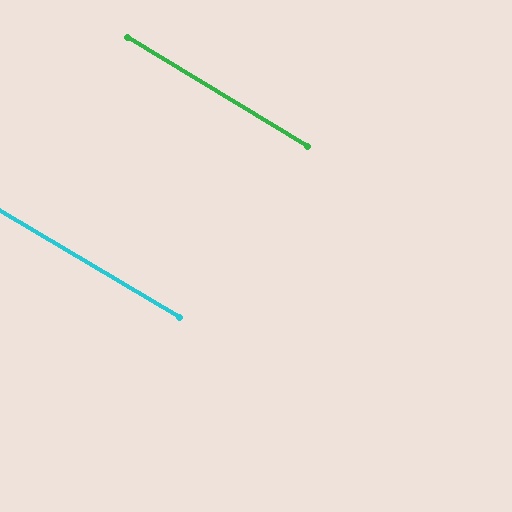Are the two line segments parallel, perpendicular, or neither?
Parallel — their directions differ by only 0.7°.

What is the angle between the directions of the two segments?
Approximately 1 degree.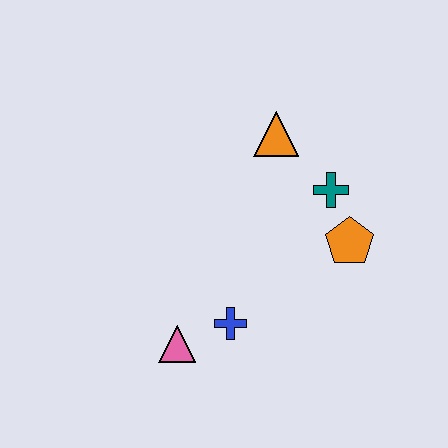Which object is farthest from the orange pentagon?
The pink triangle is farthest from the orange pentagon.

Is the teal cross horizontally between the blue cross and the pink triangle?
No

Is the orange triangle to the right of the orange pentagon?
No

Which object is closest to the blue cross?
The pink triangle is closest to the blue cross.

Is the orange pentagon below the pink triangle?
No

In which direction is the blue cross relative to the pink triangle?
The blue cross is to the right of the pink triangle.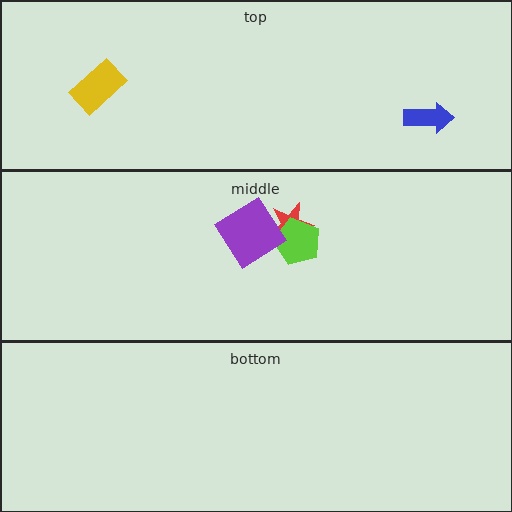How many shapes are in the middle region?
3.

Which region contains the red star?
The middle region.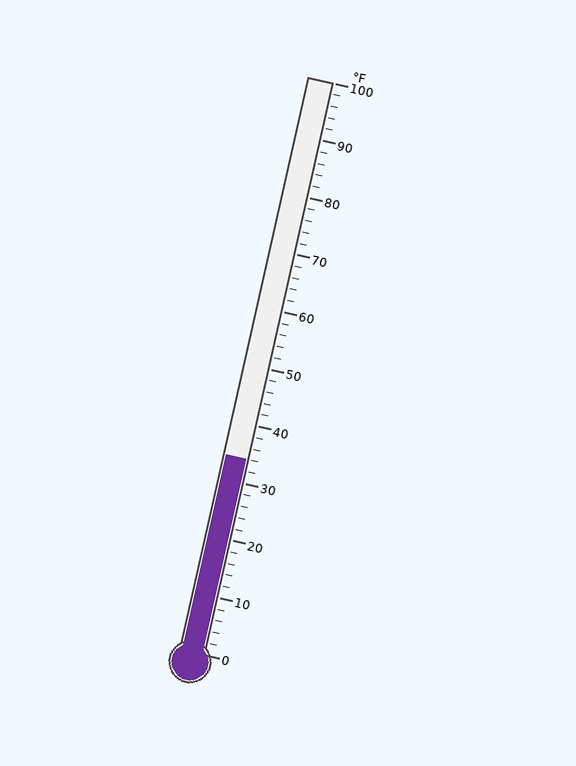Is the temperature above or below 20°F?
The temperature is above 20°F.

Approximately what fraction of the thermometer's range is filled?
The thermometer is filled to approximately 35% of its range.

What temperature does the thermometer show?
The thermometer shows approximately 34°F.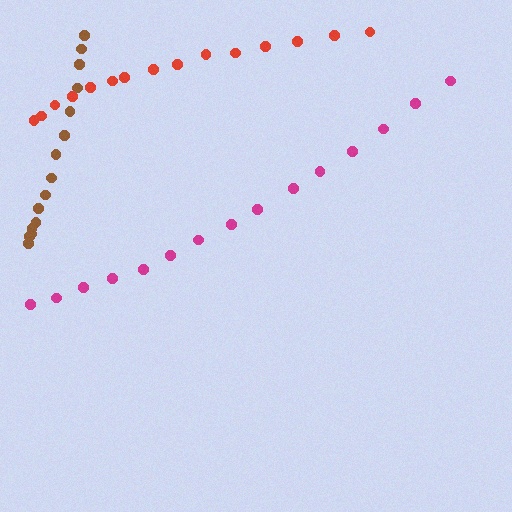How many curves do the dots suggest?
There are 3 distinct paths.